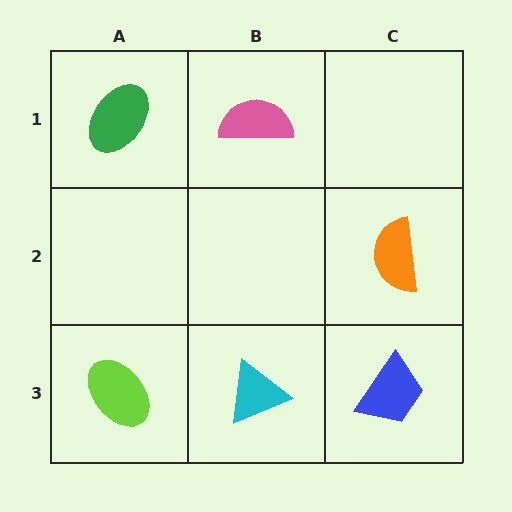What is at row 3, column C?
A blue trapezoid.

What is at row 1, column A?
A green ellipse.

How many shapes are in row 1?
2 shapes.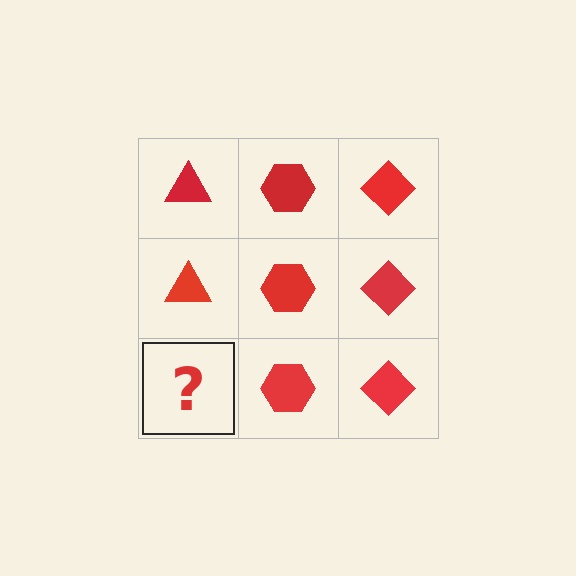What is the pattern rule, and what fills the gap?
The rule is that each column has a consistent shape. The gap should be filled with a red triangle.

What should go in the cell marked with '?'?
The missing cell should contain a red triangle.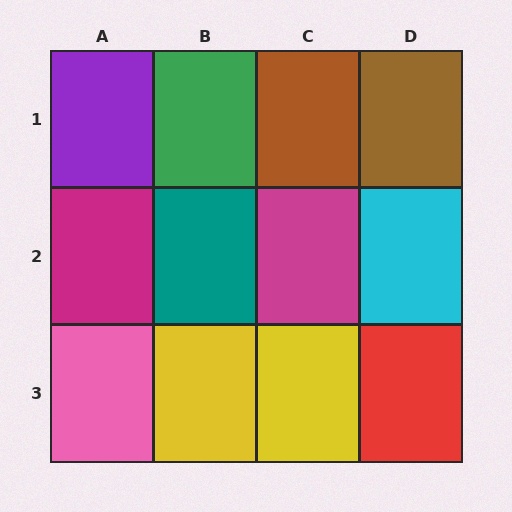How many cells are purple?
1 cell is purple.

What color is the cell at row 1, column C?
Brown.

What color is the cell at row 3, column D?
Red.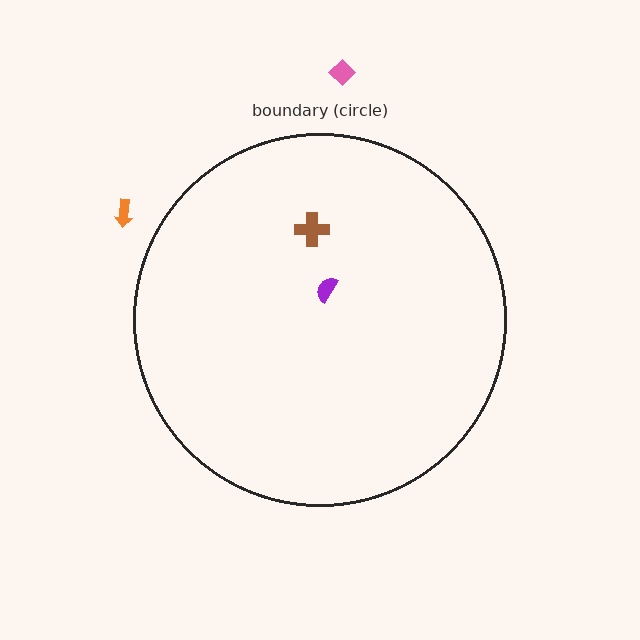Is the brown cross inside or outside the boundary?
Inside.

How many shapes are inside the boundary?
2 inside, 2 outside.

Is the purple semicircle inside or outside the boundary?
Inside.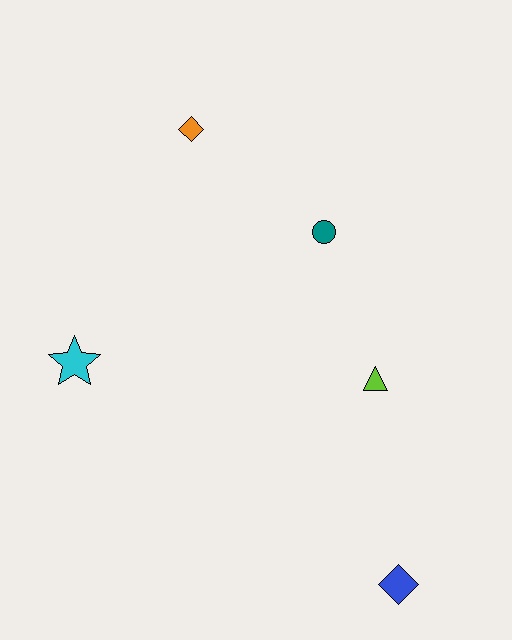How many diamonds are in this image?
There are 2 diamonds.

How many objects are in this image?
There are 5 objects.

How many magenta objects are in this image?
There are no magenta objects.